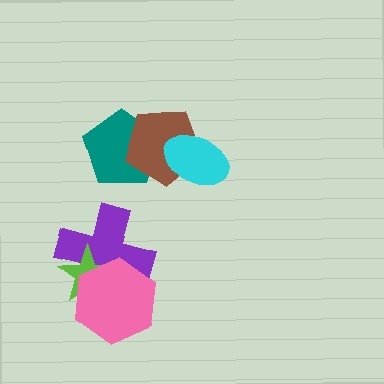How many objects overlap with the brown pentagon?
2 objects overlap with the brown pentagon.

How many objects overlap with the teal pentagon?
1 object overlaps with the teal pentagon.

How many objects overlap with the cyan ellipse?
1 object overlaps with the cyan ellipse.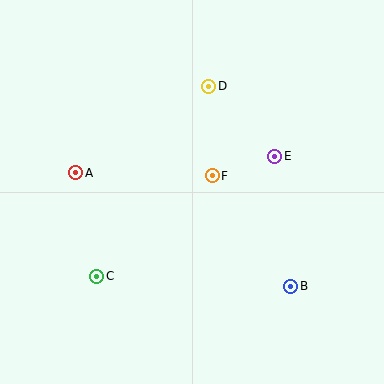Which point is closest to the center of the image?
Point F at (212, 176) is closest to the center.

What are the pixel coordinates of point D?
Point D is at (209, 86).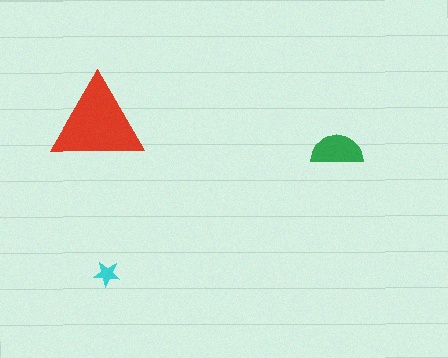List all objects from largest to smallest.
The red triangle, the green semicircle, the cyan star.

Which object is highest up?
The red triangle is topmost.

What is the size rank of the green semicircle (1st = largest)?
2nd.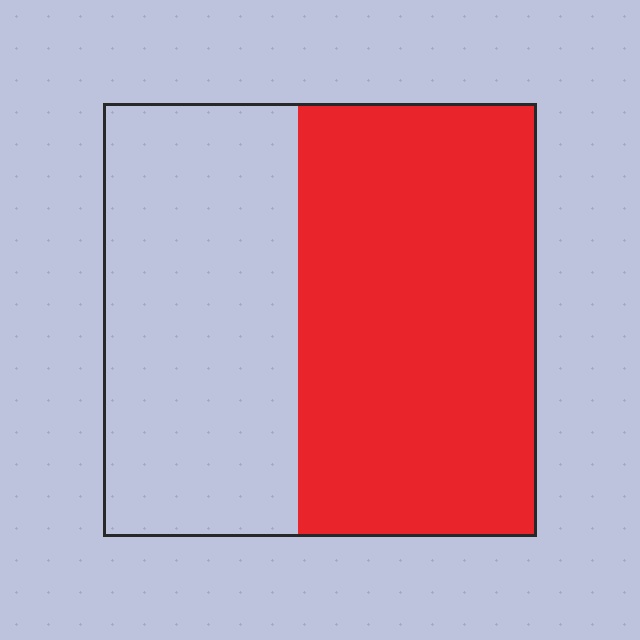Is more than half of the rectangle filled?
Yes.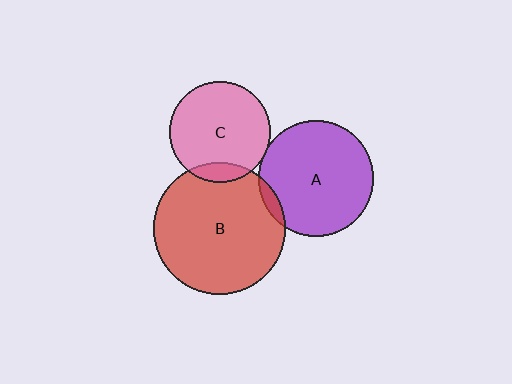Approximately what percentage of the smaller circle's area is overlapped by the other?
Approximately 5%.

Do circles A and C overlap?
Yes.